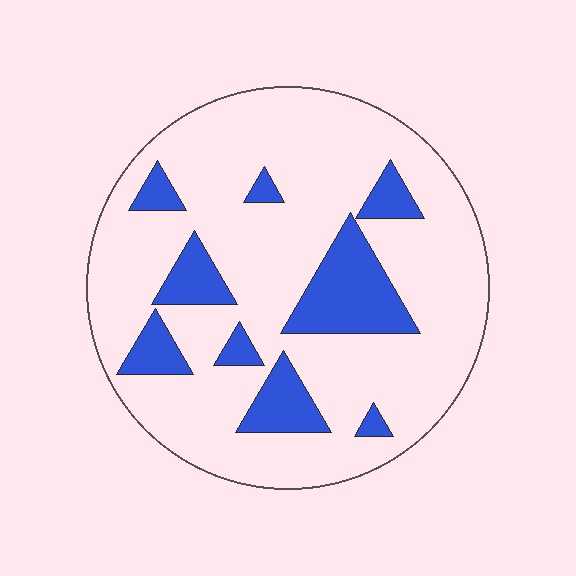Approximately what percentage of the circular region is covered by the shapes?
Approximately 20%.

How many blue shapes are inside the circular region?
9.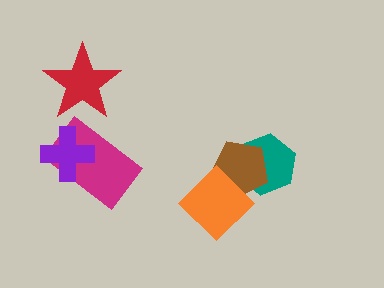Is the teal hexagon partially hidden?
Yes, it is partially covered by another shape.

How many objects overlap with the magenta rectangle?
1 object overlaps with the magenta rectangle.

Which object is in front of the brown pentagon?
The orange diamond is in front of the brown pentagon.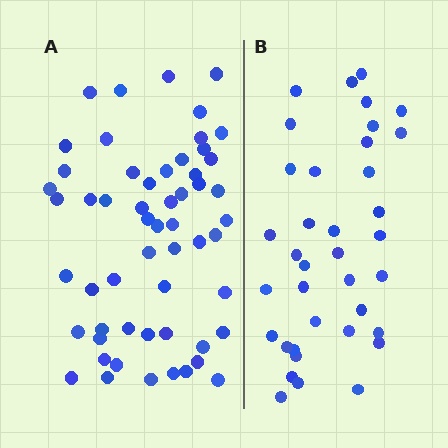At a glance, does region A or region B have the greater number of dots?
Region A (the left region) has more dots.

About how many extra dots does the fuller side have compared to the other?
Region A has approximately 20 more dots than region B.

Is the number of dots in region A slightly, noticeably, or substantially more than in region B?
Region A has substantially more. The ratio is roughly 1.5 to 1.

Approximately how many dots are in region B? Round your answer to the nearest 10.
About 40 dots. (The exact count is 37, which rounds to 40.)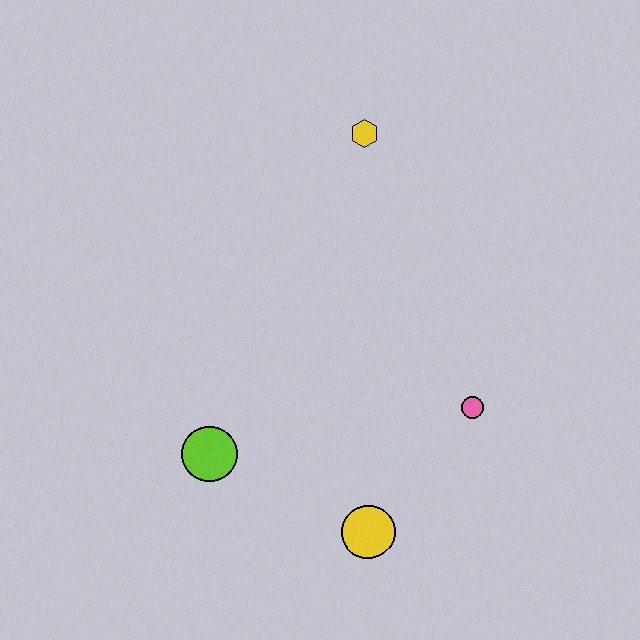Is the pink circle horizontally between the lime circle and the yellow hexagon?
No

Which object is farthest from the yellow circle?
The yellow hexagon is farthest from the yellow circle.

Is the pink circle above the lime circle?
Yes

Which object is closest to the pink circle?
The yellow circle is closest to the pink circle.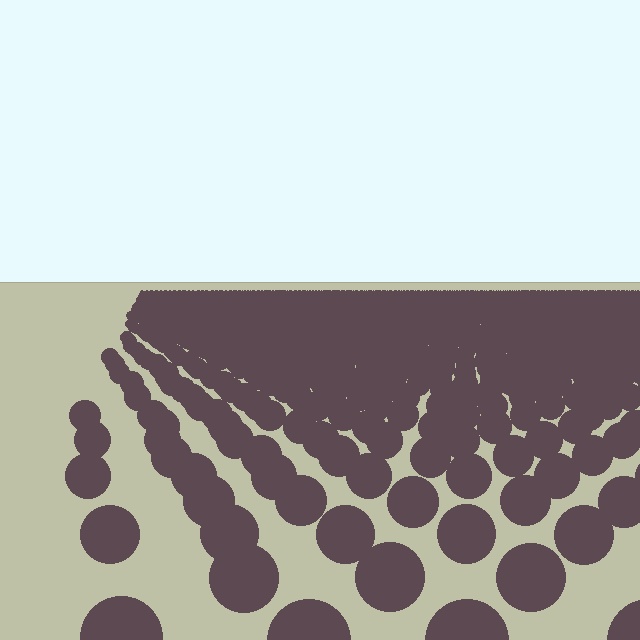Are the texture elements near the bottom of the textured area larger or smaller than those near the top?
Larger. Near the bottom, elements are closer to the viewer and appear at a bigger on-screen size.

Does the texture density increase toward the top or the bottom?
Density increases toward the top.